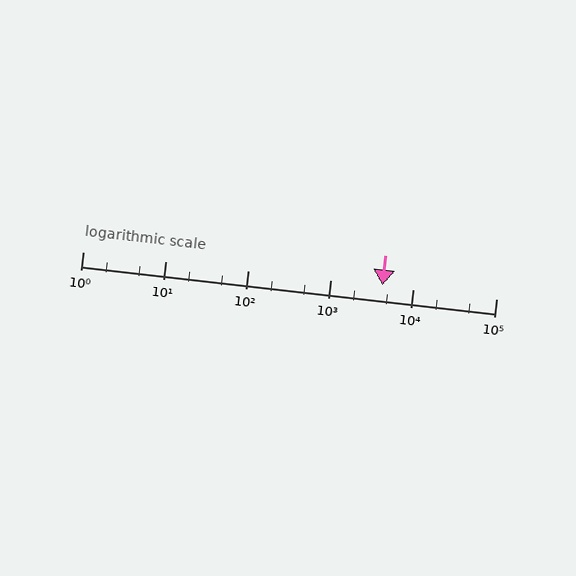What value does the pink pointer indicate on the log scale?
The pointer indicates approximately 4200.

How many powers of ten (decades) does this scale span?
The scale spans 5 decades, from 1 to 100000.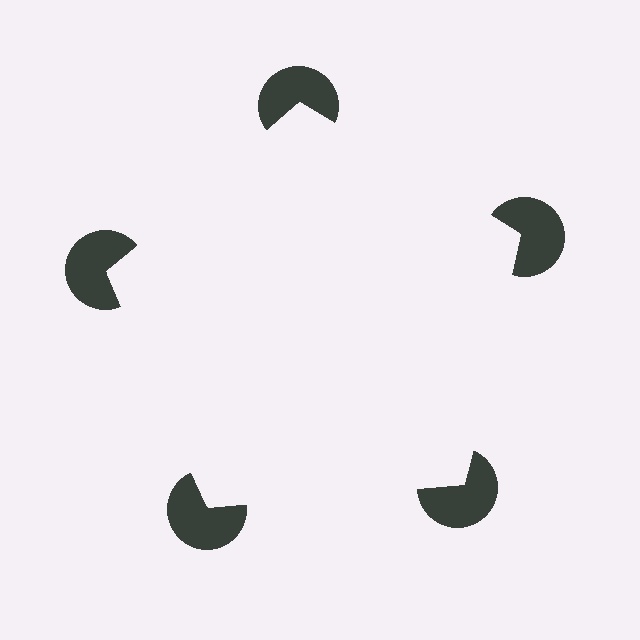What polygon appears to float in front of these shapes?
An illusory pentagon — its edges are inferred from the aligned wedge cuts in the pac-man discs, not physically drawn.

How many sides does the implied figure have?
5 sides.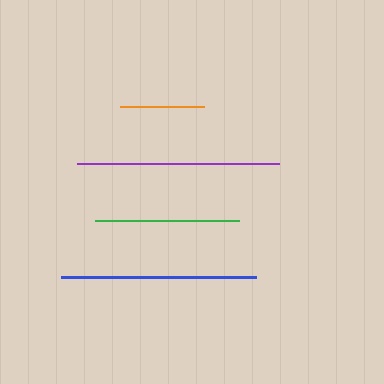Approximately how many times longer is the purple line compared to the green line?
The purple line is approximately 1.4 times the length of the green line.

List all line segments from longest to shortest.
From longest to shortest: purple, blue, green, orange.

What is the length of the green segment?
The green segment is approximately 144 pixels long.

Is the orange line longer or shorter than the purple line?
The purple line is longer than the orange line.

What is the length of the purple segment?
The purple segment is approximately 203 pixels long.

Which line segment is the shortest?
The orange line is the shortest at approximately 84 pixels.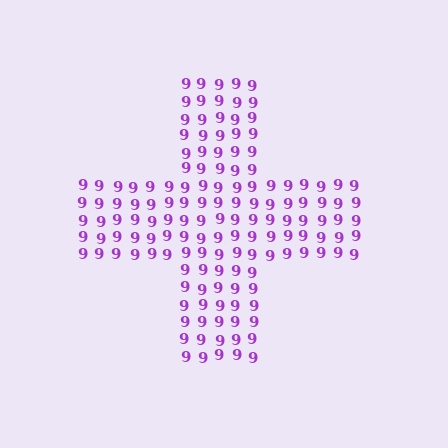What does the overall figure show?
The overall figure shows a cross.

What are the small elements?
The small elements are digit 9's.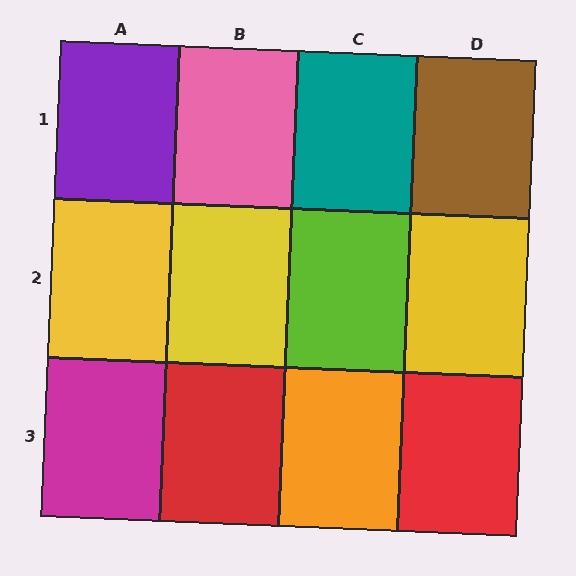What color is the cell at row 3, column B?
Red.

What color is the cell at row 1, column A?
Purple.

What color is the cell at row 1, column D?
Brown.